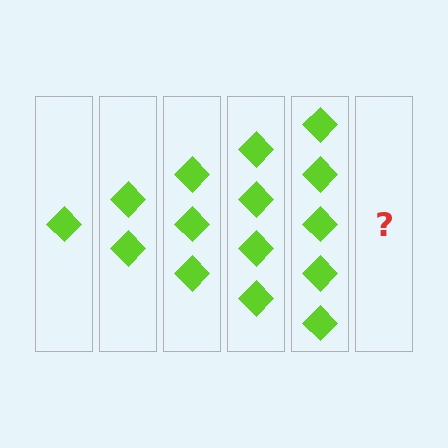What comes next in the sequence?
The next element should be 6 diamonds.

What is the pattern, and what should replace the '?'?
The pattern is that each step adds one more diamond. The '?' should be 6 diamonds.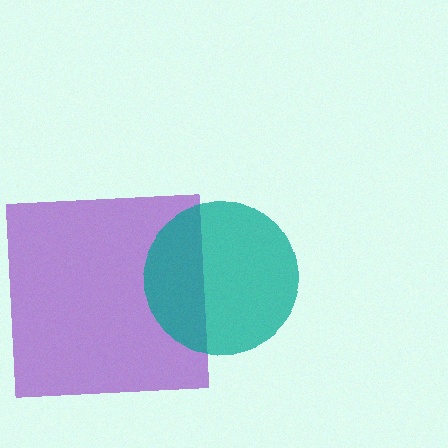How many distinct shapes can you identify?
There are 2 distinct shapes: a purple square, a teal circle.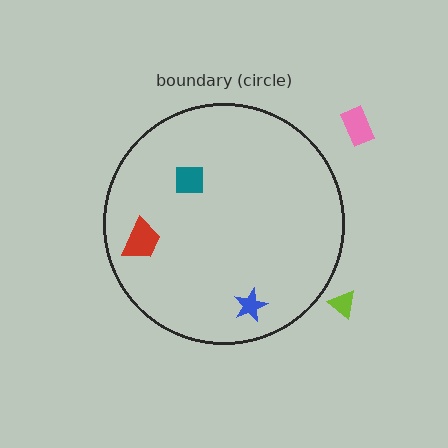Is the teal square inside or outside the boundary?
Inside.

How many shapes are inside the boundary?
3 inside, 2 outside.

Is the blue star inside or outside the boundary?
Inside.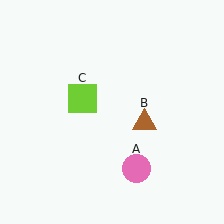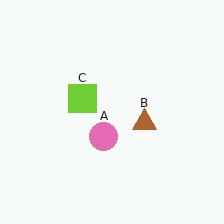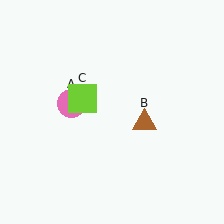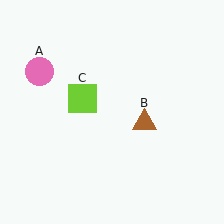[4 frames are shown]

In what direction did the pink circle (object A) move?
The pink circle (object A) moved up and to the left.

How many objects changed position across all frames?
1 object changed position: pink circle (object A).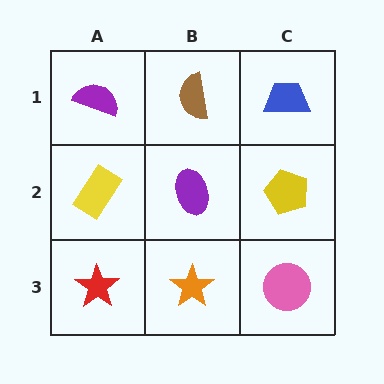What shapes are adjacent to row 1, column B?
A purple ellipse (row 2, column B), a purple semicircle (row 1, column A), a blue trapezoid (row 1, column C).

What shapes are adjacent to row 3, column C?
A yellow pentagon (row 2, column C), an orange star (row 3, column B).